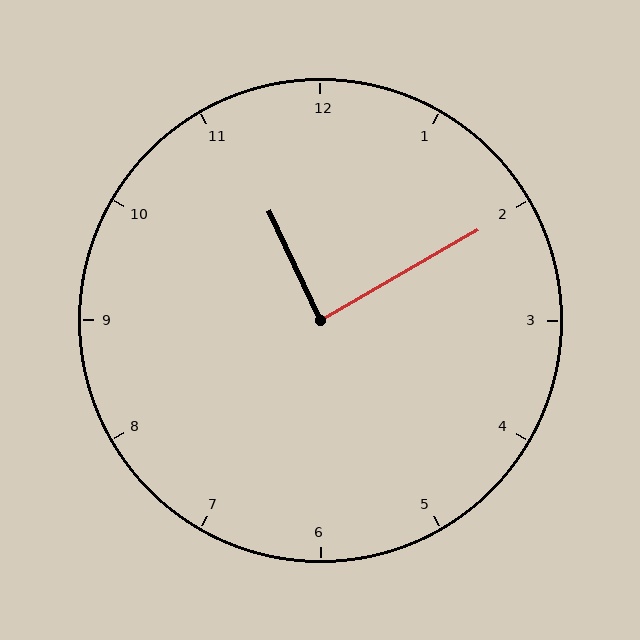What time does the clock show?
11:10.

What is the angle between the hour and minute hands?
Approximately 85 degrees.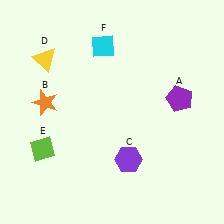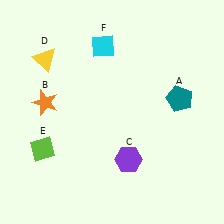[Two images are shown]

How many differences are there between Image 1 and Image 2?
There is 1 difference between the two images.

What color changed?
The pentagon (A) changed from purple in Image 1 to teal in Image 2.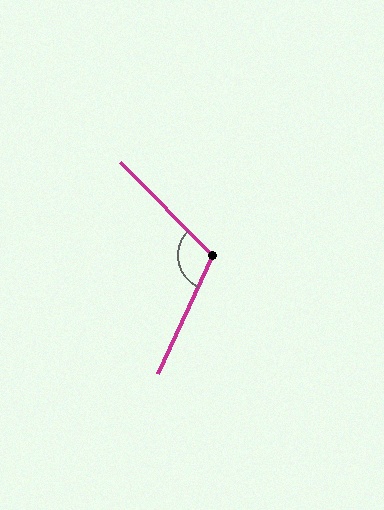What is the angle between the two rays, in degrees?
Approximately 111 degrees.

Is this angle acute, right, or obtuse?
It is obtuse.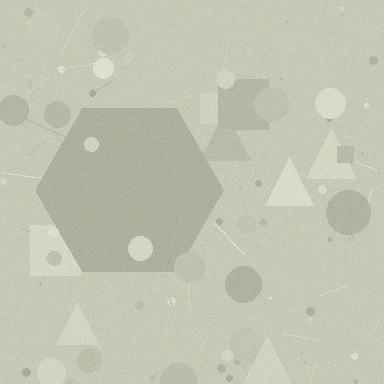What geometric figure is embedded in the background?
A hexagon is embedded in the background.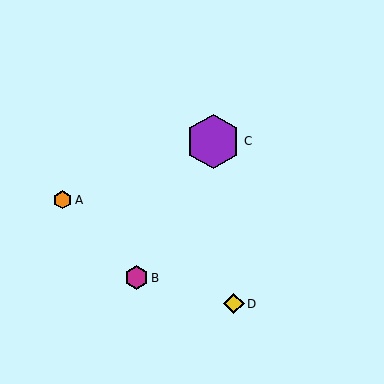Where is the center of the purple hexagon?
The center of the purple hexagon is at (213, 141).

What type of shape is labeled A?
Shape A is an orange hexagon.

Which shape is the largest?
The purple hexagon (labeled C) is the largest.